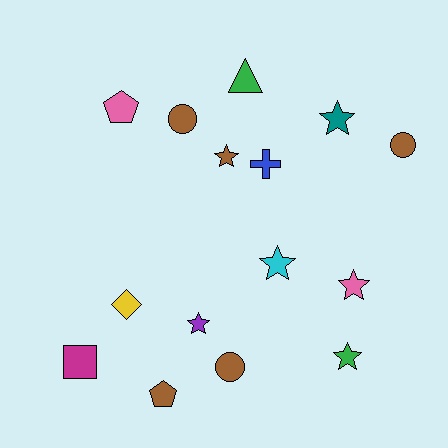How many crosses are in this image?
There is 1 cross.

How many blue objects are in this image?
There is 1 blue object.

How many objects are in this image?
There are 15 objects.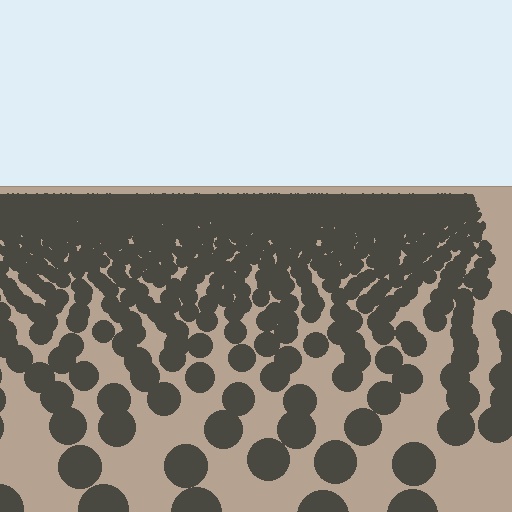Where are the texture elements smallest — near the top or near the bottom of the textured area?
Near the top.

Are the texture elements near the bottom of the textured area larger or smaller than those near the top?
Larger. Near the bottom, elements are closer to the viewer and appear at a bigger on-screen size.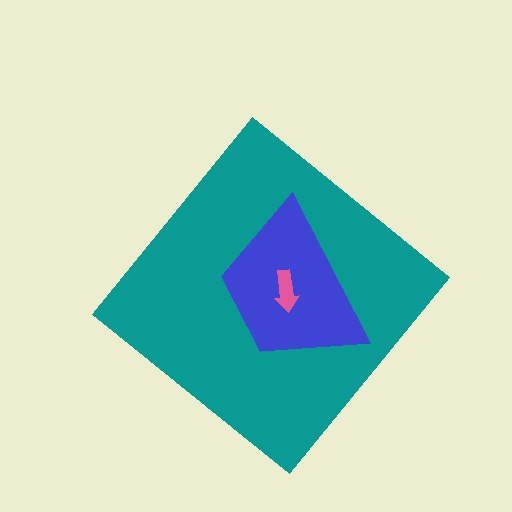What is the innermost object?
The pink arrow.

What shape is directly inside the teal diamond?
The blue trapezoid.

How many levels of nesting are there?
3.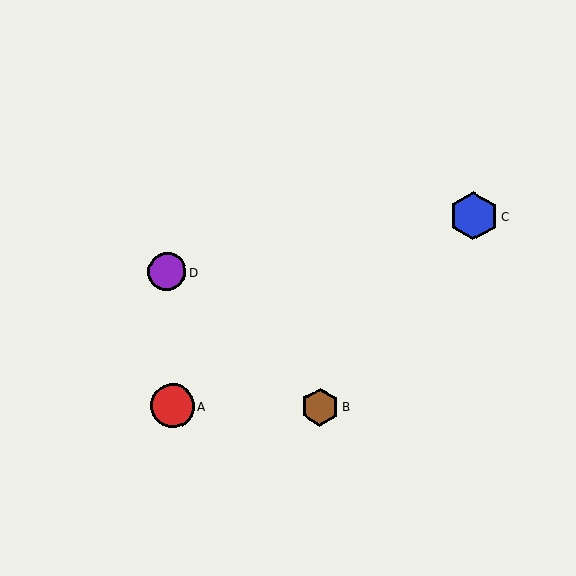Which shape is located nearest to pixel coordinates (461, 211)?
The blue hexagon (labeled C) at (474, 216) is nearest to that location.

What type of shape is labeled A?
Shape A is a red circle.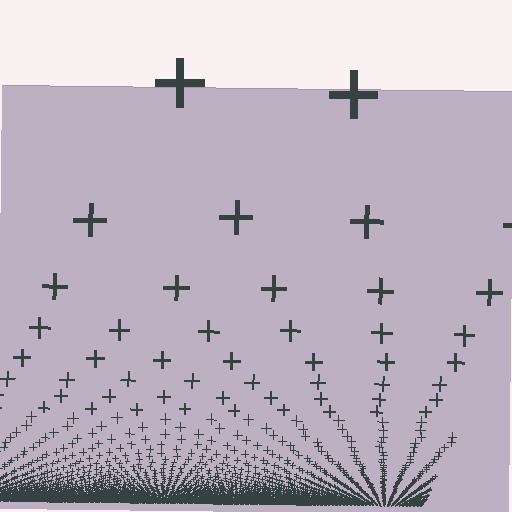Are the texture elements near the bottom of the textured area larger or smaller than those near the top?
Smaller. The gradient is inverted — elements near the bottom are smaller and denser.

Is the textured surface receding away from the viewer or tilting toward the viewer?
The surface appears to tilt toward the viewer. Texture elements get larger and sparser toward the top.